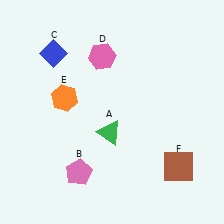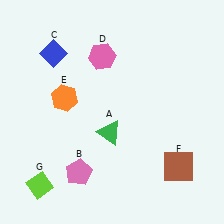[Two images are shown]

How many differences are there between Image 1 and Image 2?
There is 1 difference between the two images.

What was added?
A lime diamond (G) was added in Image 2.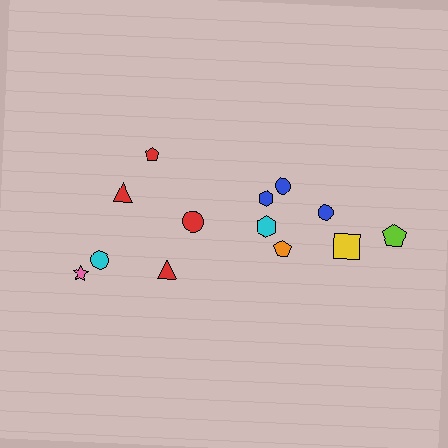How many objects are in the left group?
There are 6 objects.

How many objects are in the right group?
There are 8 objects.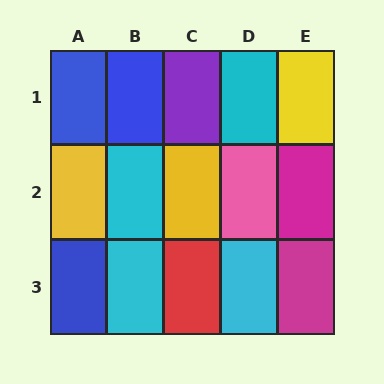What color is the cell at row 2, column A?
Yellow.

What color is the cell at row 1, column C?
Purple.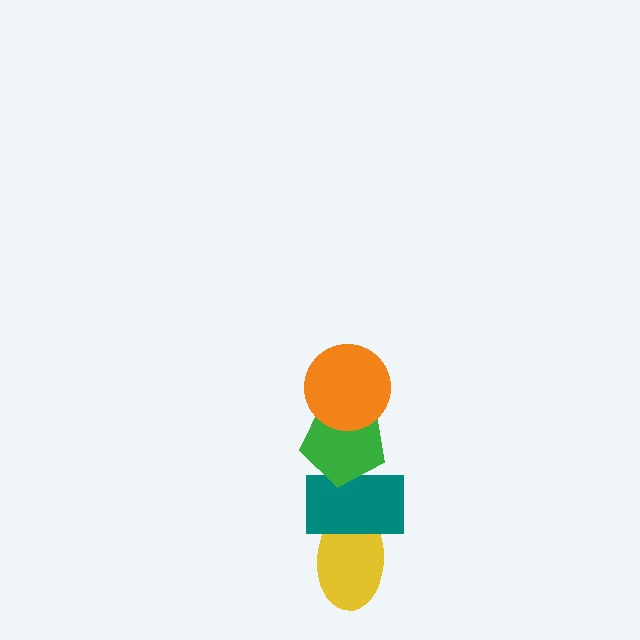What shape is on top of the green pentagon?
The orange circle is on top of the green pentagon.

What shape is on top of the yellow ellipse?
The teal rectangle is on top of the yellow ellipse.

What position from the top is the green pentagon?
The green pentagon is 2nd from the top.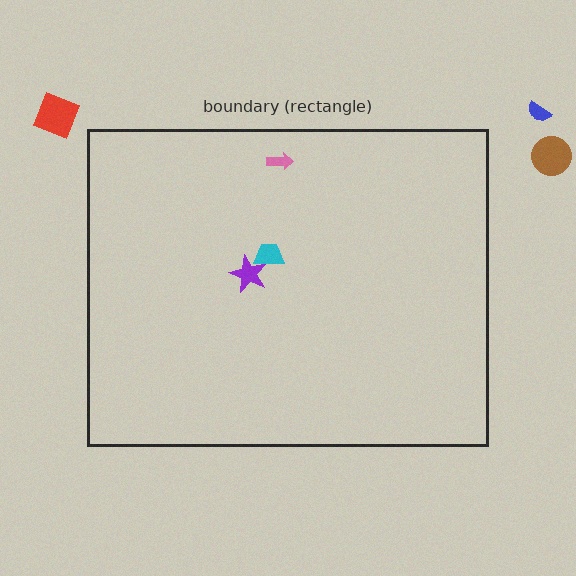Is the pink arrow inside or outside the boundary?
Inside.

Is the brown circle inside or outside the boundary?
Outside.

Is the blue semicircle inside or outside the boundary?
Outside.